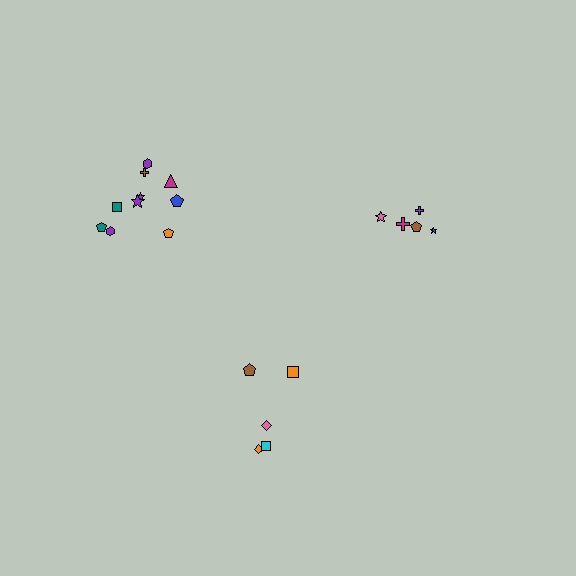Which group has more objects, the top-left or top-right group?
The top-left group.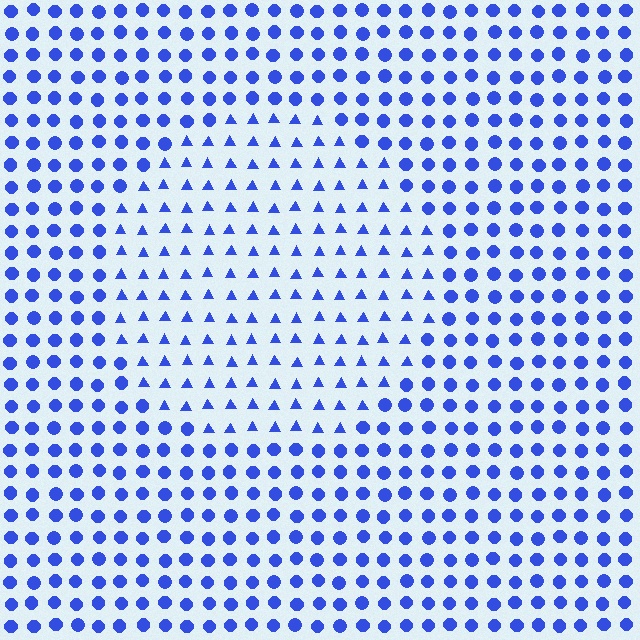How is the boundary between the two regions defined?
The boundary is defined by a change in element shape: triangles inside vs. circles outside. All elements share the same color and spacing.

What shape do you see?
I see a circle.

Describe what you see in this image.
The image is filled with small blue elements arranged in a uniform grid. A circle-shaped region contains triangles, while the surrounding area contains circles. The boundary is defined purely by the change in element shape.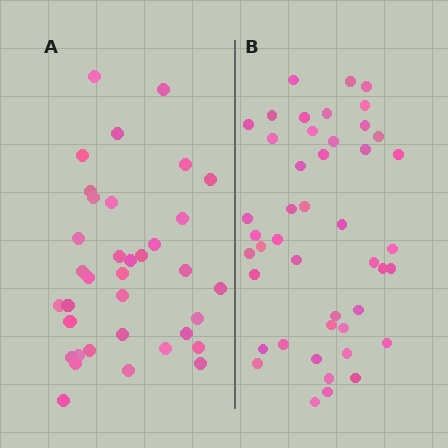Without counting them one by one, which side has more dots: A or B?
Region B (the right region) has more dots.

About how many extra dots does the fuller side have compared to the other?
Region B has roughly 8 or so more dots than region A.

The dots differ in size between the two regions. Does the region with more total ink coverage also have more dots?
No. Region A has more total ink coverage because its dots are larger, but region B actually contains more individual dots. Total area can be misleading — the number of items is what matters here.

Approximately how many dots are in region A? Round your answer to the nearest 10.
About 40 dots. (The exact count is 36, which rounds to 40.)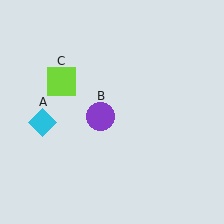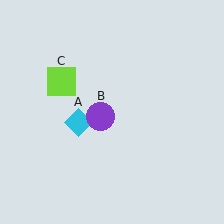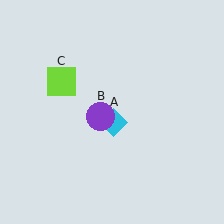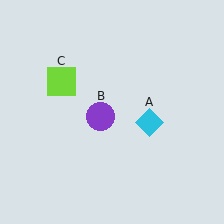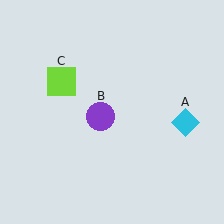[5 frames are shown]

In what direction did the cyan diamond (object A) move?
The cyan diamond (object A) moved right.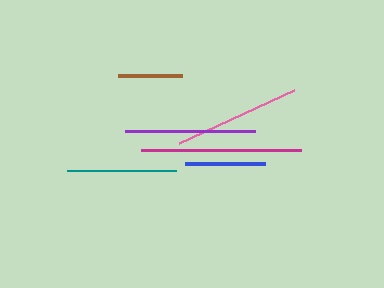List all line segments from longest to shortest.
From longest to shortest: magenta, purple, pink, teal, blue, brown.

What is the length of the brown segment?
The brown segment is approximately 64 pixels long.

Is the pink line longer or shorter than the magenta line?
The magenta line is longer than the pink line.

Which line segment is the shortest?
The brown line is the shortest at approximately 64 pixels.